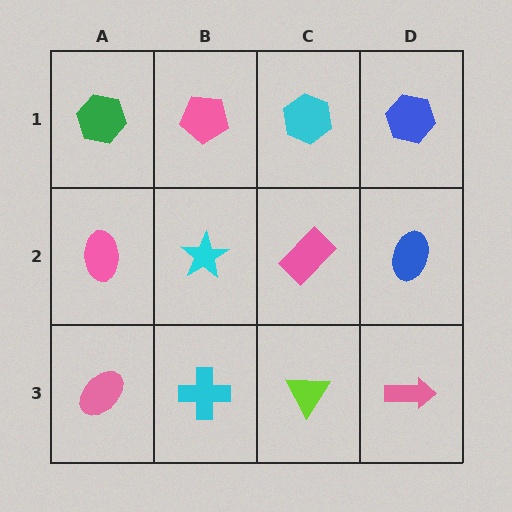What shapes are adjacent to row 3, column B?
A cyan star (row 2, column B), a pink ellipse (row 3, column A), a lime triangle (row 3, column C).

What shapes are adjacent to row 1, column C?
A pink rectangle (row 2, column C), a pink pentagon (row 1, column B), a blue hexagon (row 1, column D).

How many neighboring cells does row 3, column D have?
2.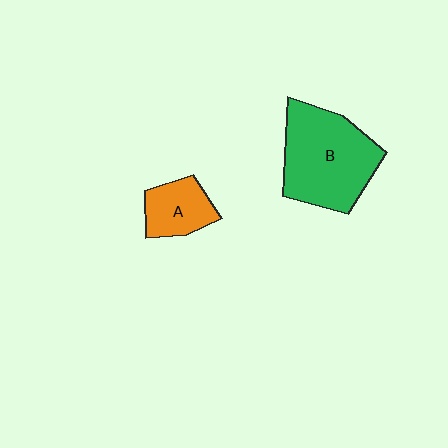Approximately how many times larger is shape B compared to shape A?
Approximately 2.3 times.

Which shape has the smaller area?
Shape A (orange).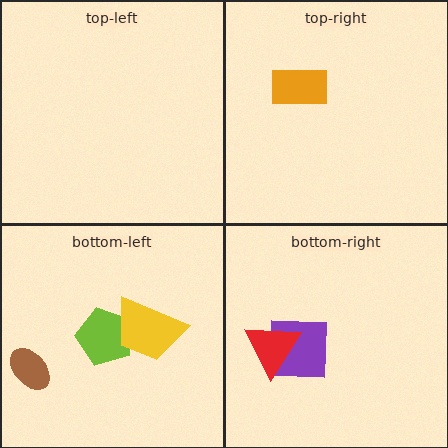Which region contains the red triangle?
The bottom-right region.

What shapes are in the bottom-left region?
The brown ellipse, the lime pentagon, the yellow trapezoid.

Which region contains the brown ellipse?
The bottom-left region.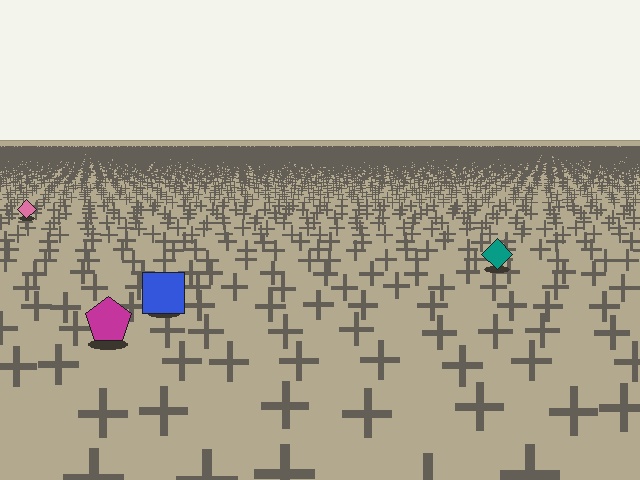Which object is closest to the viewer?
The magenta pentagon is closest. The texture marks near it are larger and more spread out.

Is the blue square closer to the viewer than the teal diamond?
Yes. The blue square is closer — you can tell from the texture gradient: the ground texture is coarser near it.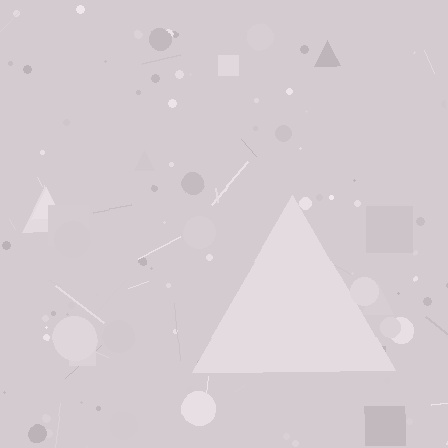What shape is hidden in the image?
A triangle is hidden in the image.